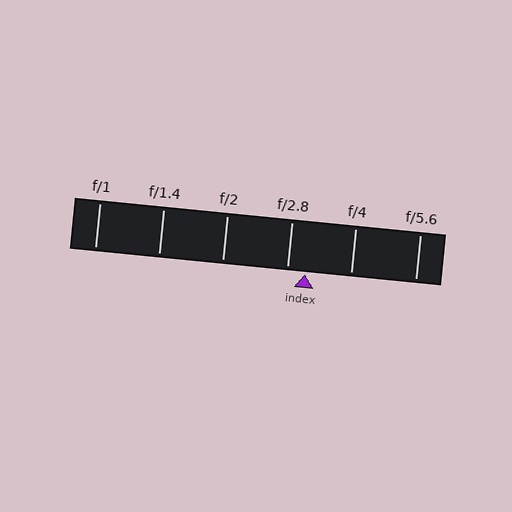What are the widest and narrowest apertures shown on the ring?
The widest aperture shown is f/1 and the narrowest is f/5.6.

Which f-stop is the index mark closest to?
The index mark is closest to f/2.8.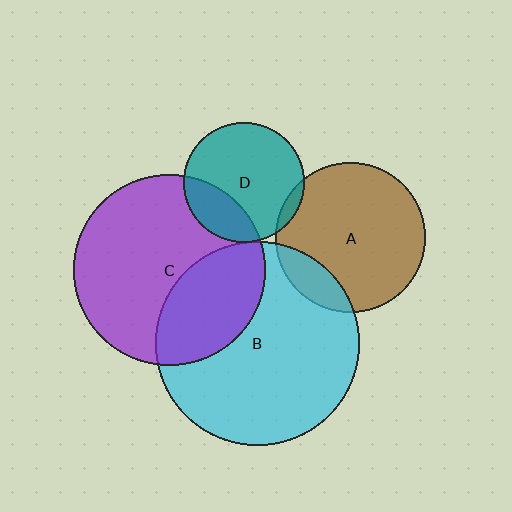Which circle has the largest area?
Circle B (cyan).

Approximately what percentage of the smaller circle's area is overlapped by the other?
Approximately 30%.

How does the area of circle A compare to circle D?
Approximately 1.5 times.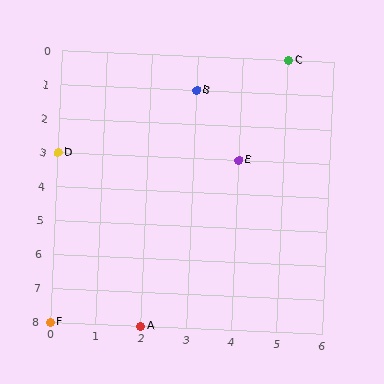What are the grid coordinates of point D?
Point D is at grid coordinates (0, 3).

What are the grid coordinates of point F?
Point F is at grid coordinates (0, 8).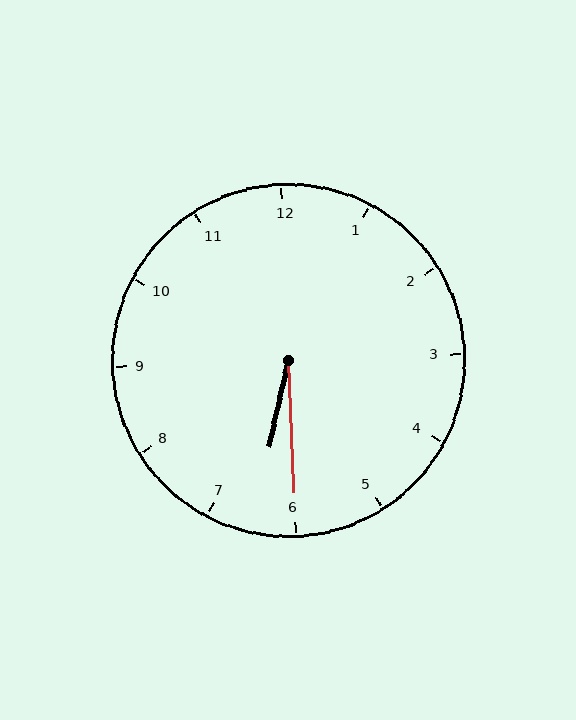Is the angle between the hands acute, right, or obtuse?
It is acute.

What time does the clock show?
6:30.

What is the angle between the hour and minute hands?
Approximately 15 degrees.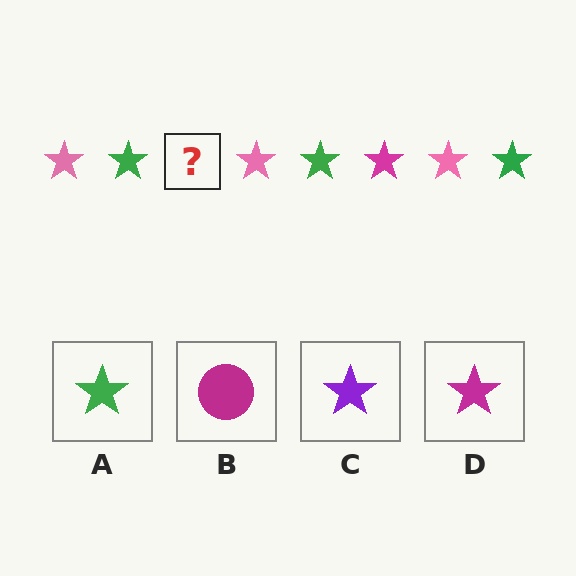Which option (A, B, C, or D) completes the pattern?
D.